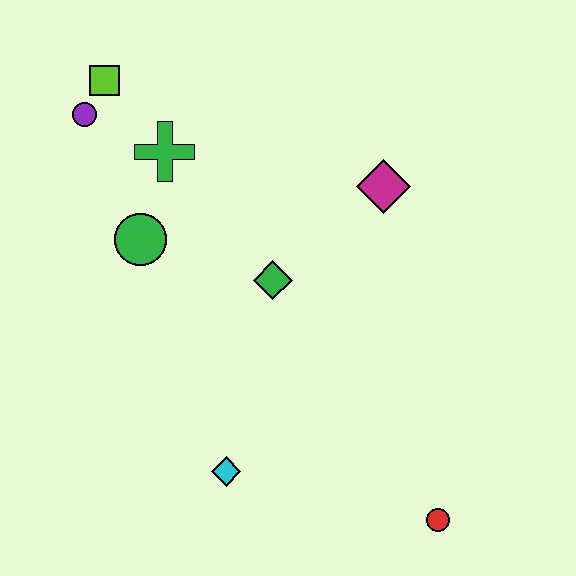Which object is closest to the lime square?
The purple circle is closest to the lime square.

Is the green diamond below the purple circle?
Yes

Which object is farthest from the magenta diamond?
The red circle is farthest from the magenta diamond.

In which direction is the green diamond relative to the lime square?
The green diamond is below the lime square.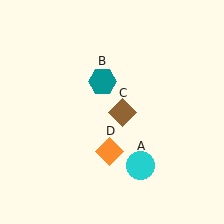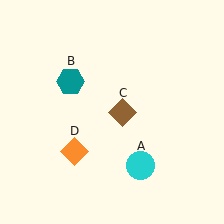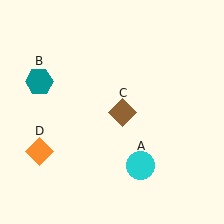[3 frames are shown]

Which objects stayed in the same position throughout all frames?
Cyan circle (object A) and brown diamond (object C) remained stationary.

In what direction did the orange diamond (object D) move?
The orange diamond (object D) moved left.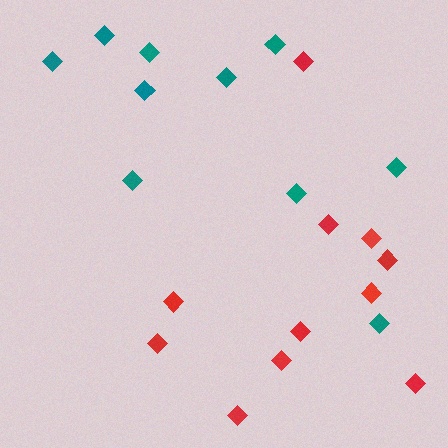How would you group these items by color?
There are 2 groups: one group of red diamonds (11) and one group of teal diamonds (10).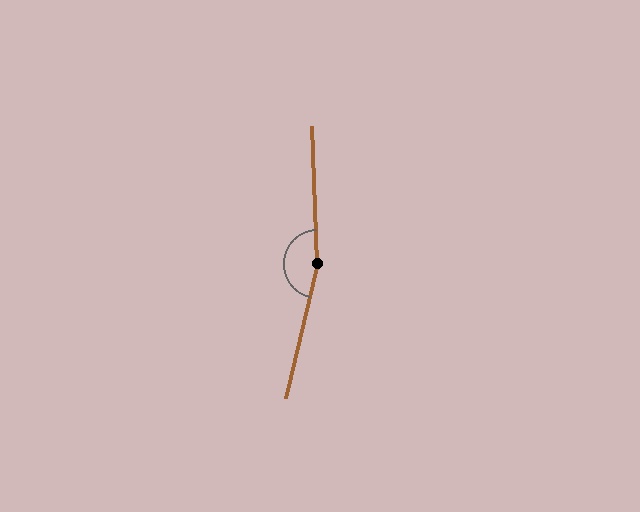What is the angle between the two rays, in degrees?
Approximately 164 degrees.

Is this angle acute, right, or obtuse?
It is obtuse.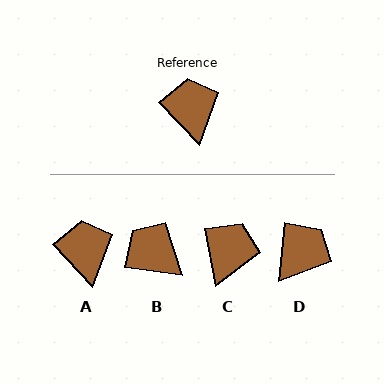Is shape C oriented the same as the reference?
No, it is off by about 33 degrees.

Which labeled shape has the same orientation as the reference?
A.